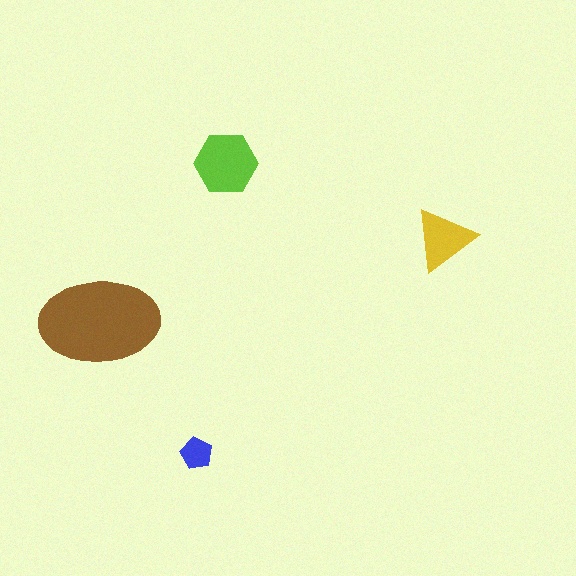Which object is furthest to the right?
The yellow triangle is rightmost.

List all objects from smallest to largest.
The blue pentagon, the yellow triangle, the lime hexagon, the brown ellipse.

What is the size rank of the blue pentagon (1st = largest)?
4th.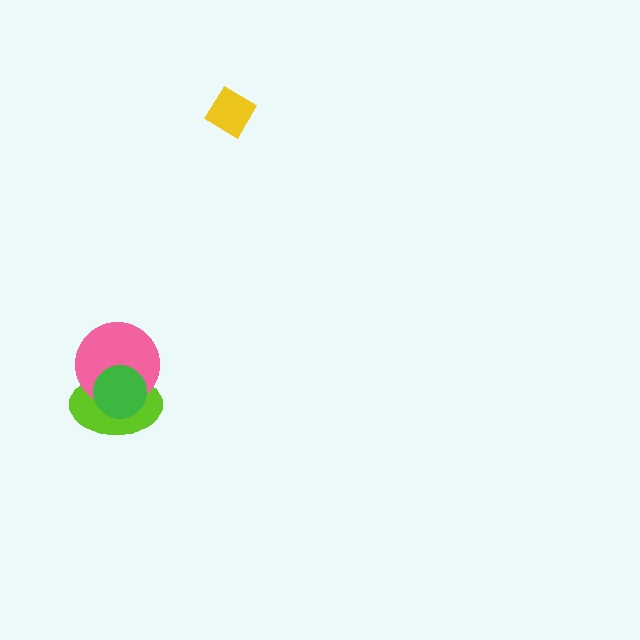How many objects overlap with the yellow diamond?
0 objects overlap with the yellow diamond.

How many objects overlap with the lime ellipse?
2 objects overlap with the lime ellipse.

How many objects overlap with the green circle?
2 objects overlap with the green circle.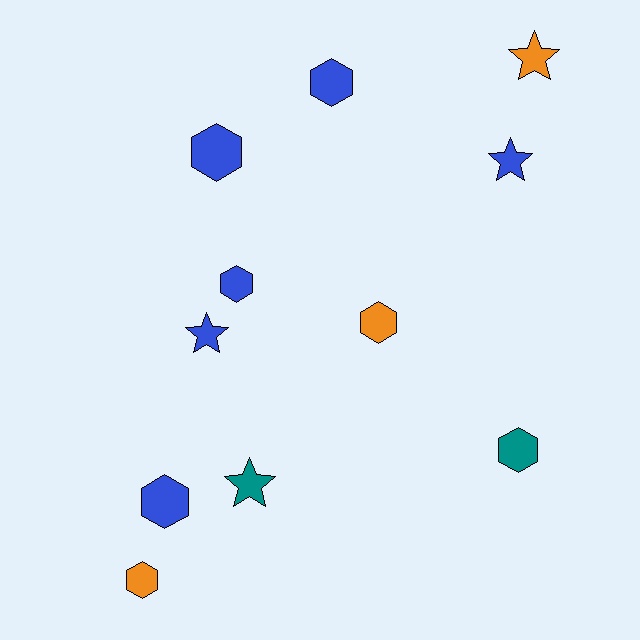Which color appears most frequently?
Blue, with 6 objects.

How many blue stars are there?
There are 2 blue stars.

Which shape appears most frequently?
Hexagon, with 7 objects.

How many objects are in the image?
There are 11 objects.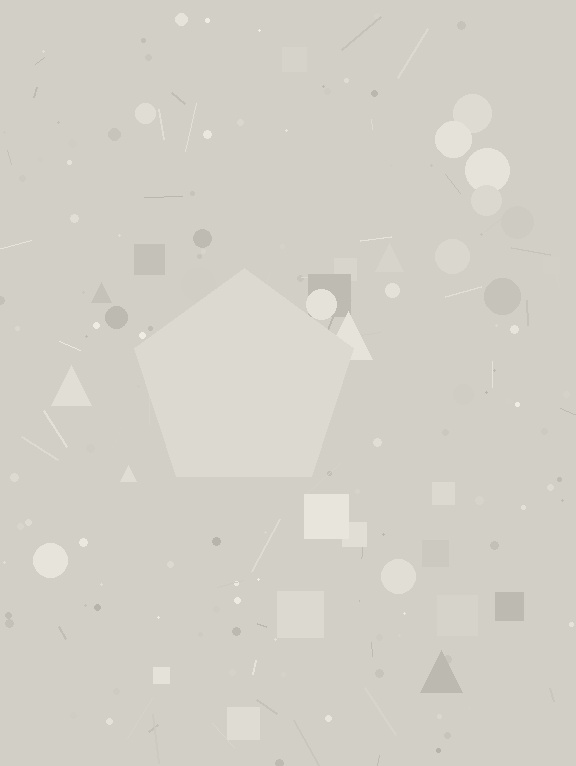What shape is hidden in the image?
A pentagon is hidden in the image.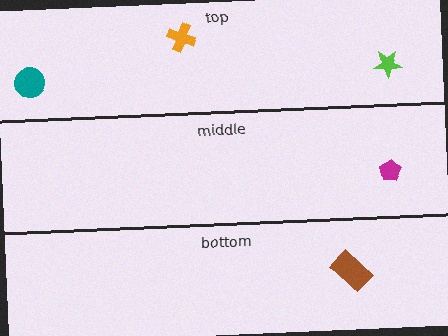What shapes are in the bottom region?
The brown rectangle.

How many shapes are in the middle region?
1.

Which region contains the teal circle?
The top region.